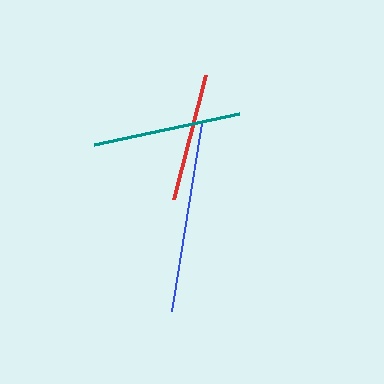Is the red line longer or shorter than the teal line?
The teal line is longer than the red line.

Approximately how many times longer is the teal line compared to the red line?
The teal line is approximately 1.2 times the length of the red line.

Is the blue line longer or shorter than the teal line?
The blue line is longer than the teal line.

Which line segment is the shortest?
The red line is the shortest at approximately 128 pixels.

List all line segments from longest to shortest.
From longest to shortest: blue, teal, red.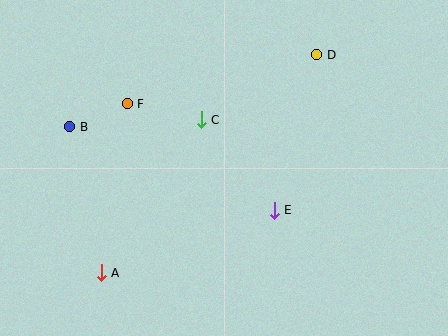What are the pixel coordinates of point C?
Point C is at (201, 120).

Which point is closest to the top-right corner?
Point D is closest to the top-right corner.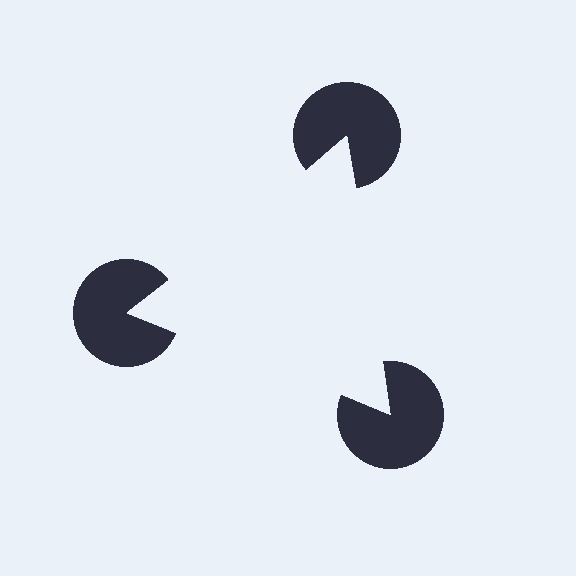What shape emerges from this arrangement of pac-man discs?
An illusory triangle — its edges are inferred from the aligned wedge cuts in the pac-man discs, not physically drawn.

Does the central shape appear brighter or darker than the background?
It typically appears slightly brighter than the background, even though no actual brightness change is drawn.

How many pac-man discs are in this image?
There are 3 — one at each vertex of the illusory triangle.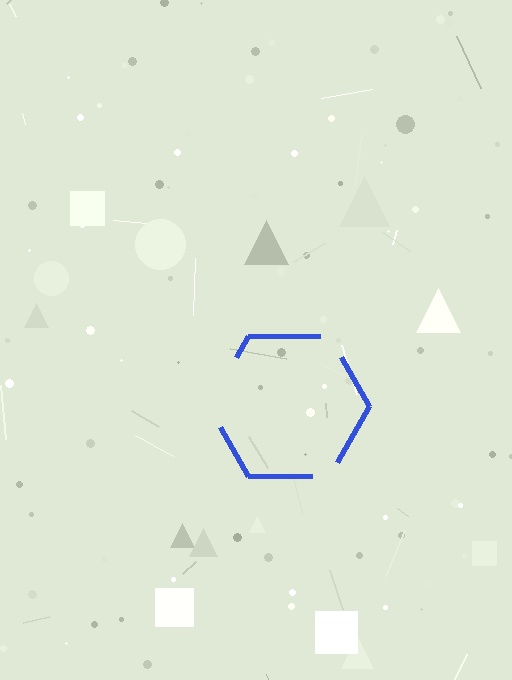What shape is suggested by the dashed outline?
The dashed outline suggests a hexagon.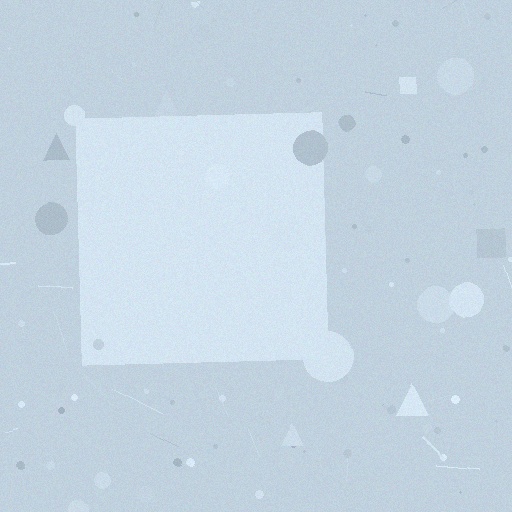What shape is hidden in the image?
A square is hidden in the image.